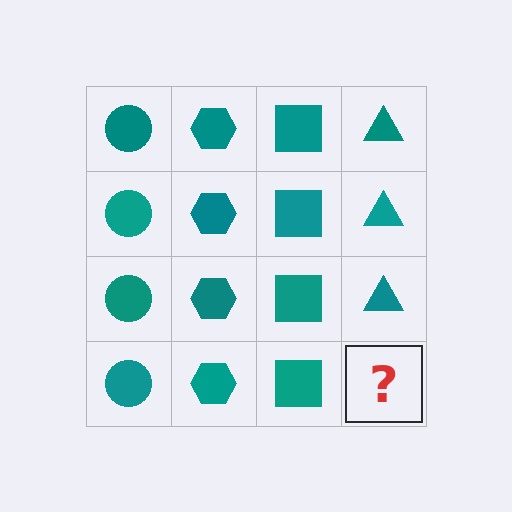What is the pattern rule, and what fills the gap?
The rule is that each column has a consistent shape. The gap should be filled with a teal triangle.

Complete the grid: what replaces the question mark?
The question mark should be replaced with a teal triangle.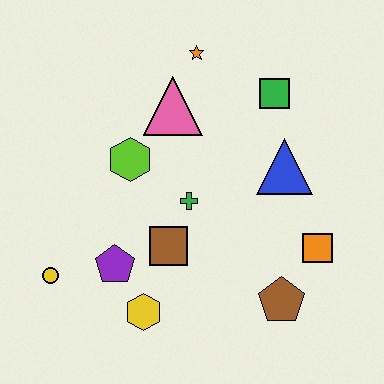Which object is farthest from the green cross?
The yellow circle is farthest from the green cross.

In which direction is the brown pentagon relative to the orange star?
The brown pentagon is below the orange star.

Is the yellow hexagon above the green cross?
No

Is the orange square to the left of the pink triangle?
No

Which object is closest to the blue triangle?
The green square is closest to the blue triangle.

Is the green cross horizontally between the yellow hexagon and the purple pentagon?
No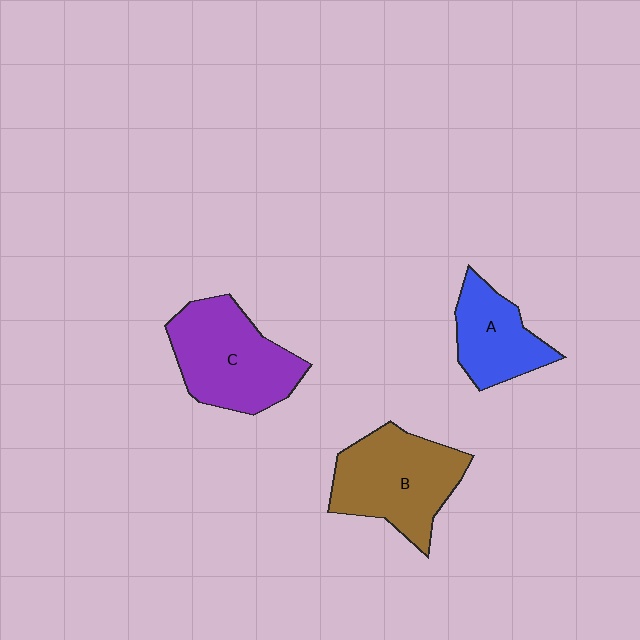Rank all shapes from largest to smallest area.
From largest to smallest: B (brown), C (purple), A (blue).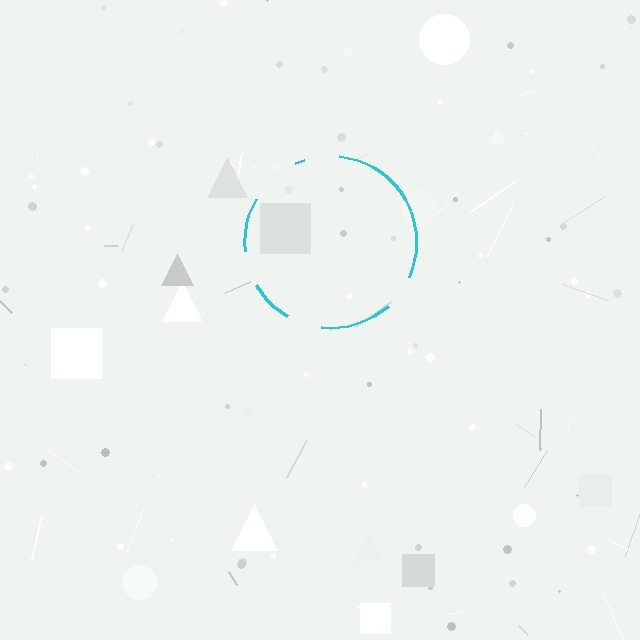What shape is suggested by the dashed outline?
The dashed outline suggests a circle.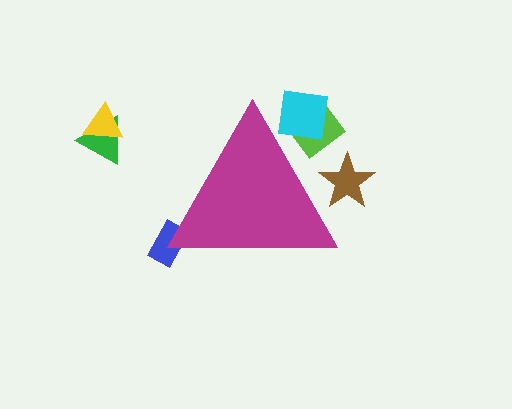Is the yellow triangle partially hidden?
No, the yellow triangle is fully visible.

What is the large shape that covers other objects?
A magenta triangle.